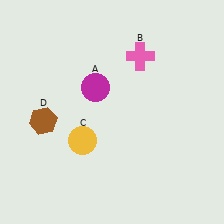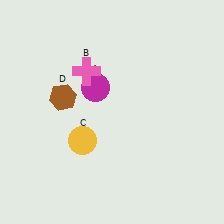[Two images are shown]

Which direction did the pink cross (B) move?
The pink cross (B) moved left.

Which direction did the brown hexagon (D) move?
The brown hexagon (D) moved up.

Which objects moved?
The objects that moved are: the pink cross (B), the brown hexagon (D).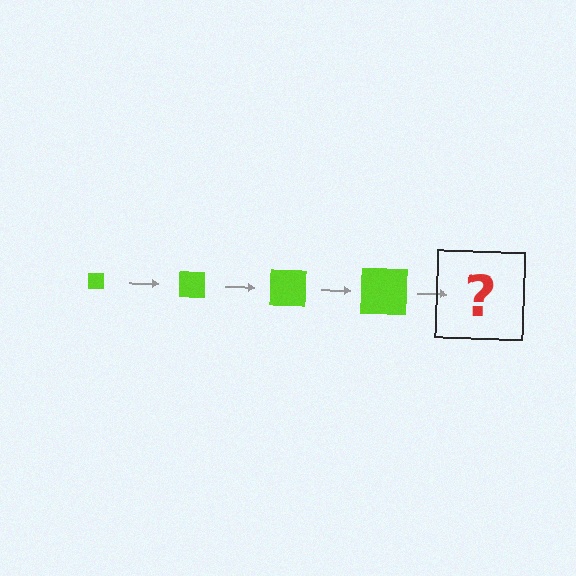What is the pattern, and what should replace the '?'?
The pattern is that the square gets progressively larger each step. The '?' should be a lime square, larger than the previous one.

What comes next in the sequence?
The next element should be a lime square, larger than the previous one.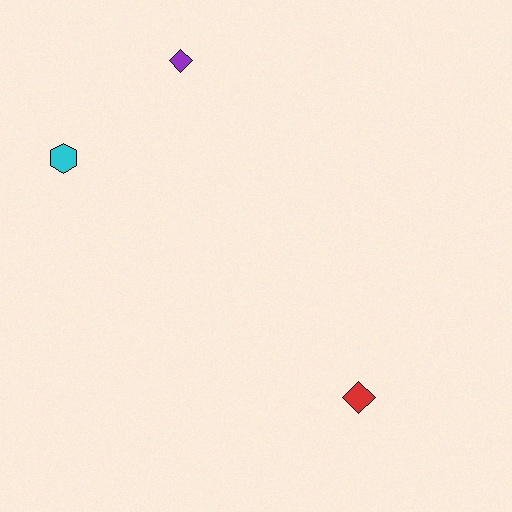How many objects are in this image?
There are 3 objects.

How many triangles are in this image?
There are no triangles.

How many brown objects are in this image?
There are no brown objects.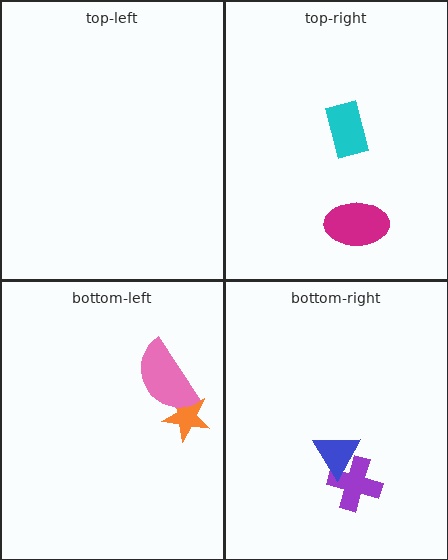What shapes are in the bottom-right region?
The purple cross, the blue triangle.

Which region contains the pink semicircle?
The bottom-left region.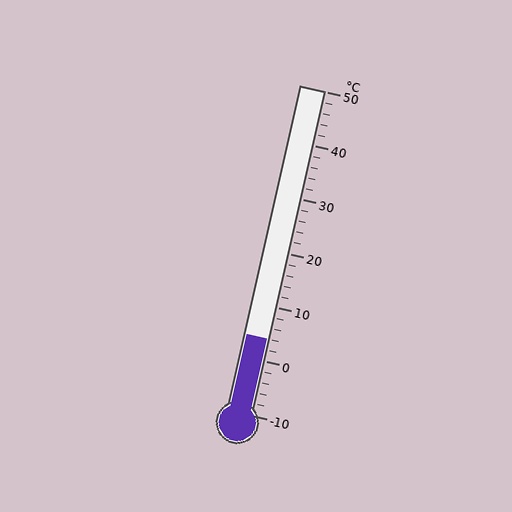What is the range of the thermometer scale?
The thermometer scale ranges from -10°C to 50°C.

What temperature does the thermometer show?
The thermometer shows approximately 4°C.